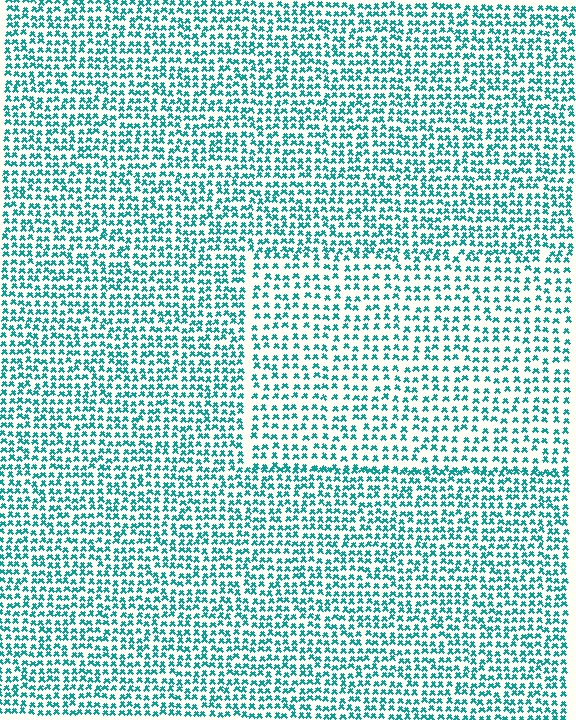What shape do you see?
I see a rectangle.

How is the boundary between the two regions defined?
The boundary is defined by a change in element density (approximately 1.5x ratio). All elements are the same color, size, and shape.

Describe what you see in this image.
The image contains small teal elements arranged at two different densities. A rectangle-shaped region is visible where the elements are less densely packed than the surrounding area.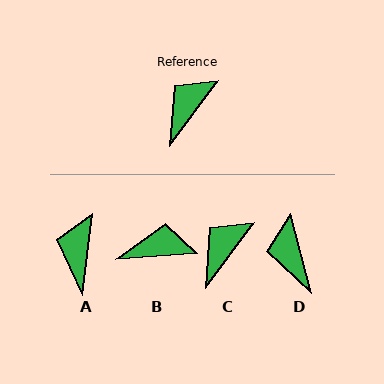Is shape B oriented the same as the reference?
No, it is off by about 50 degrees.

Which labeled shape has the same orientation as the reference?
C.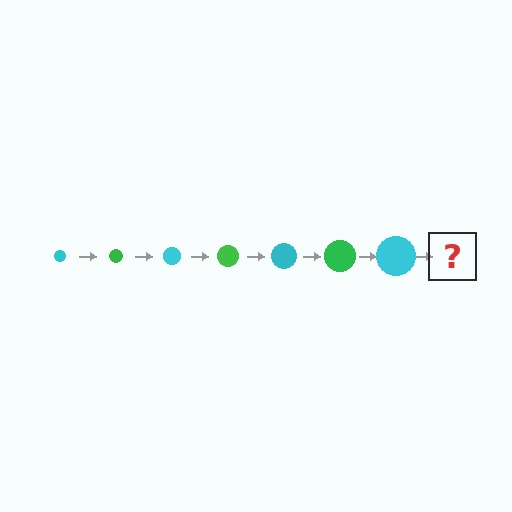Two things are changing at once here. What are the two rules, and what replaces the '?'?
The two rules are that the circle grows larger each step and the color cycles through cyan and green. The '?' should be a green circle, larger than the previous one.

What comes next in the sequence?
The next element should be a green circle, larger than the previous one.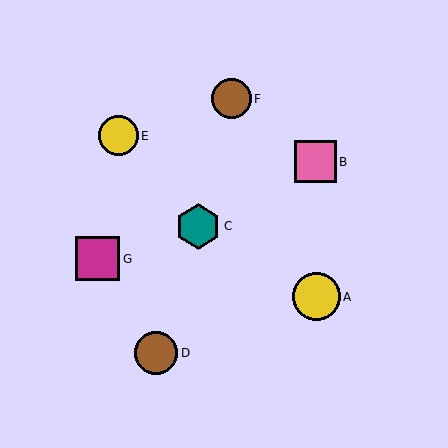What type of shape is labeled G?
Shape G is a magenta square.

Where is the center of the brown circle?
The center of the brown circle is at (231, 99).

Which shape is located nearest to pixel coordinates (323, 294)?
The yellow circle (labeled A) at (317, 297) is nearest to that location.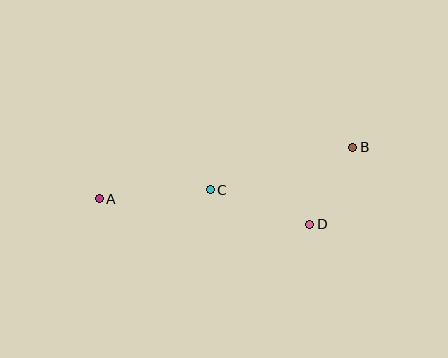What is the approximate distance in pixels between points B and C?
The distance between B and C is approximately 149 pixels.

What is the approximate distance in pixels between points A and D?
The distance between A and D is approximately 212 pixels.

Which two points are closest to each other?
Points B and D are closest to each other.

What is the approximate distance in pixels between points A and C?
The distance between A and C is approximately 111 pixels.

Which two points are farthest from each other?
Points A and B are farthest from each other.